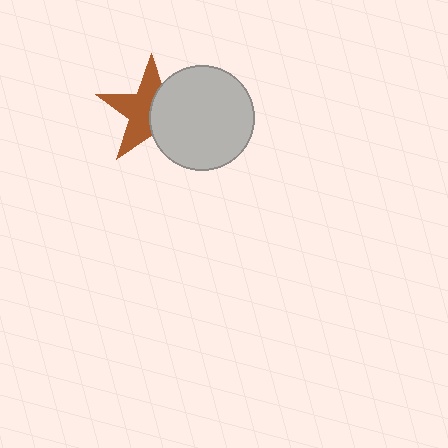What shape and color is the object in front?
The object in front is a light gray circle.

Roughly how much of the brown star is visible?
About half of it is visible (roughly 55%).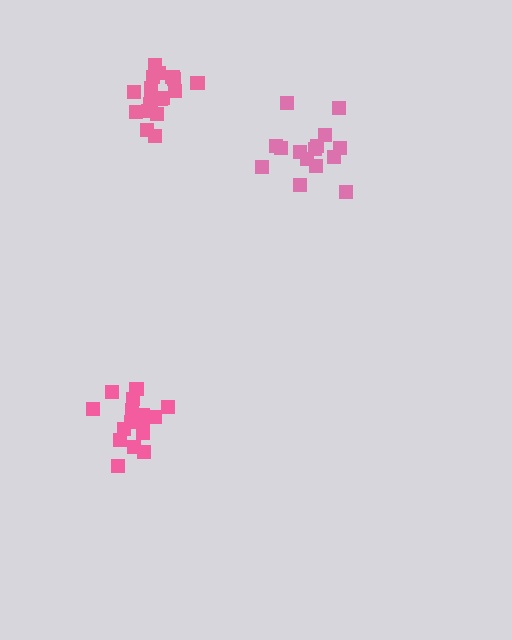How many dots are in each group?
Group 1: 20 dots, Group 2: 16 dots, Group 3: 15 dots (51 total).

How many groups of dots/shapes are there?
There are 3 groups.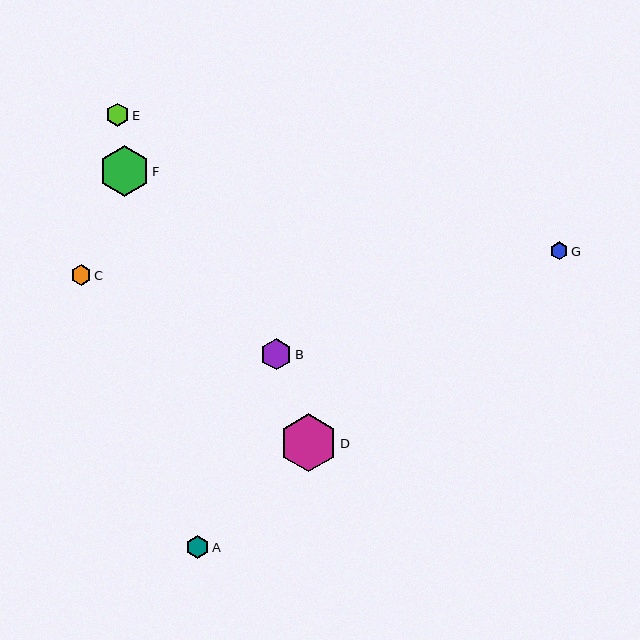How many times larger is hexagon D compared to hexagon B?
Hexagon D is approximately 1.8 times the size of hexagon B.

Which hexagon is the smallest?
Hexagon G is the smallest with a size of approximately 18 pixels.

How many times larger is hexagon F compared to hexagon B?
Hexagon F is approximately 1.6 times the size of hexagon B.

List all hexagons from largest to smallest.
From largest to smallest: D, F, B, E, A, C, G.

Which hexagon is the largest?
Hexagon D is the largest with a size of approximately 58 pixels.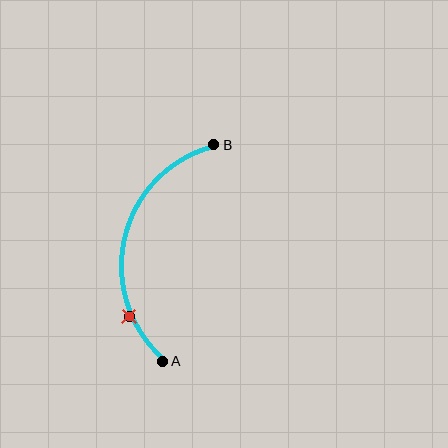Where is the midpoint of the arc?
The arc midpoint is the point on the curve farthest from the straight line joining A and B. It sits to the left of that line.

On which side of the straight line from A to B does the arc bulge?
The arc bulges to the left of the straight line connecting A and B.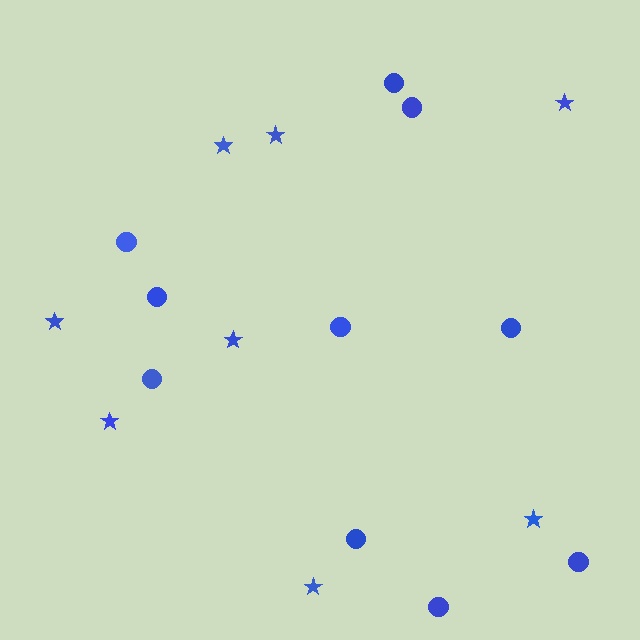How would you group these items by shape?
There are 2 groups: one group of stars (8) and one group of circles (10).